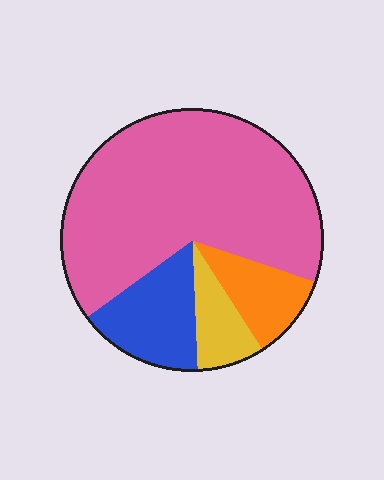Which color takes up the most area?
Pink, at roughly 65%.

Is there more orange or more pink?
Pink.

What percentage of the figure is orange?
Orange covers 11% of the figure.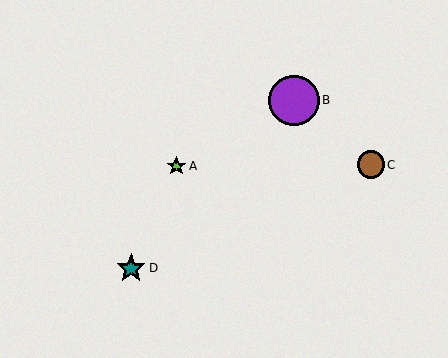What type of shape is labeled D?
Shape D is a teal star.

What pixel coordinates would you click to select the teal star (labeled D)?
Click at (131, 268) to select the teal star D.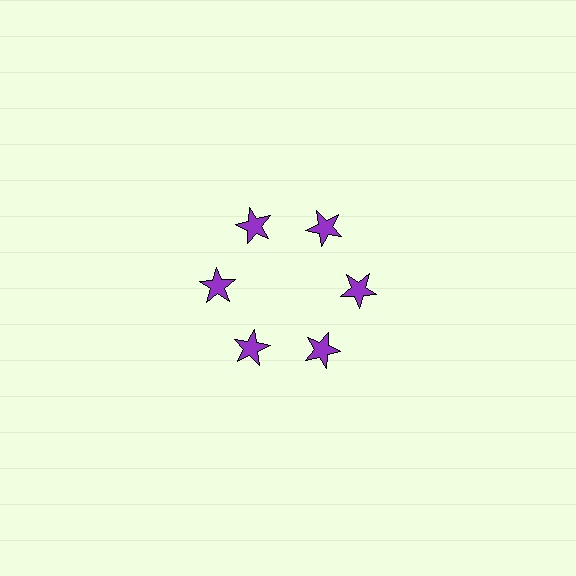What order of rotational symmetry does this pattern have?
This pattern has 6-fold rotational symmetry.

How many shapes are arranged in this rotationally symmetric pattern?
There are 6 shapes, arranged in 6 groups of 1.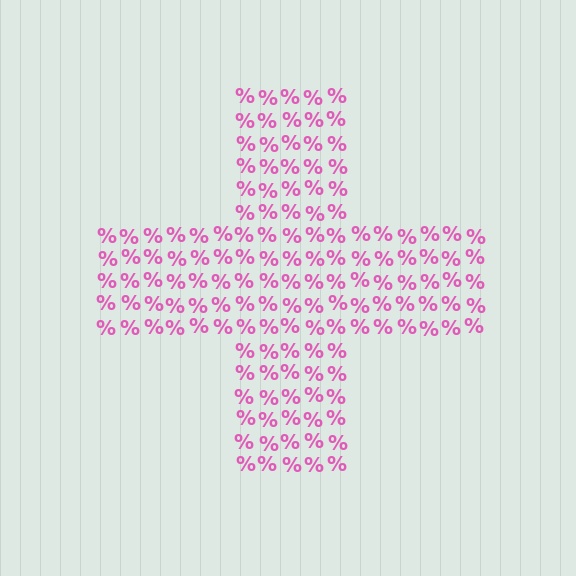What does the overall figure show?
The overall figure shows a cross.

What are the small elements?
The small elements are percent signs.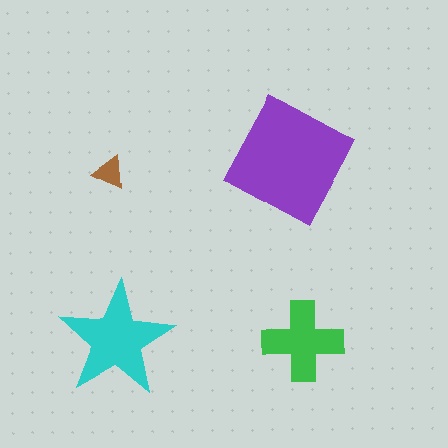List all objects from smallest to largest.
The brown triangle, the green cross, the cyan star, the purple square.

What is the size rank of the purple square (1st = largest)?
1st.